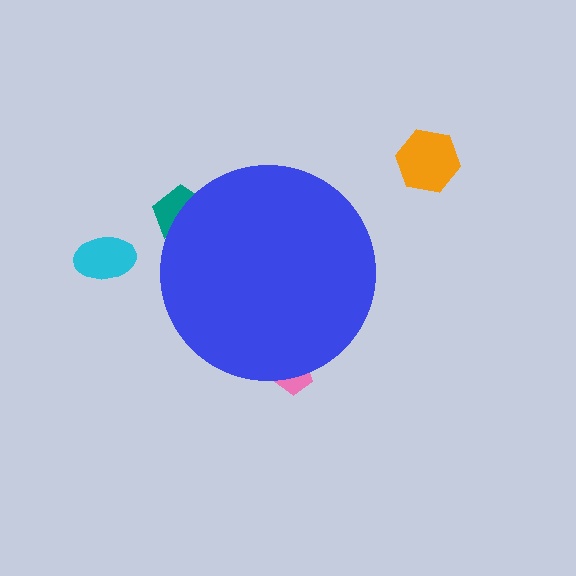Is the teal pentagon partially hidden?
Yes, the teal pentagon is partially hidden behind the blue circle.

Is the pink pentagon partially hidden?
Yes, the pink pentagon is partially hidden behind the blue circle.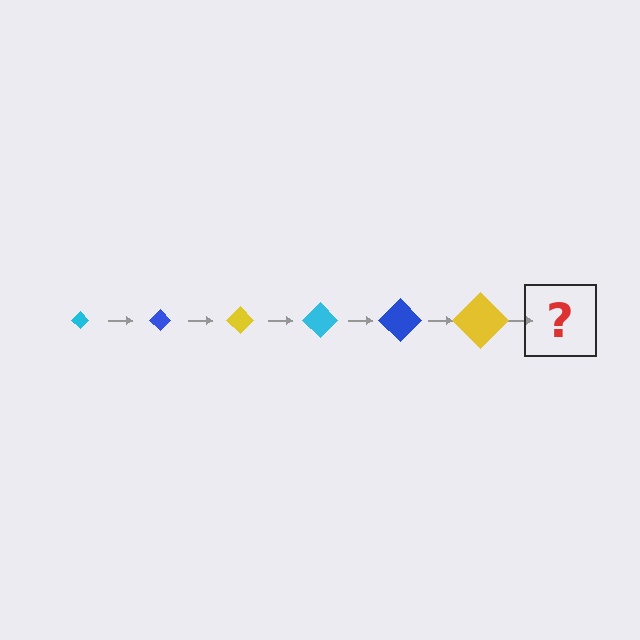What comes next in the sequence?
The next element should be a cyan diamond, larger than the previous one.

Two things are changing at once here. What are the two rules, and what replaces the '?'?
The two rules are that the diamond grows larger each step and the color cycles through cyan, blue, and yellow. The '?' should be a cyan diamond, larger than the previous one.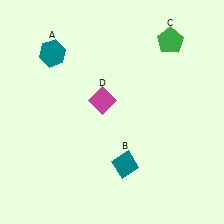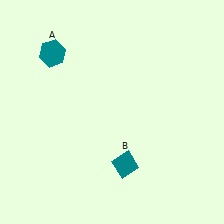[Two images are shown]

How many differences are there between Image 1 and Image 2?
There are 2 differences between the two images.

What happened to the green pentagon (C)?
The green pentagon (C) was removed in Image 2. It was in the top-right area of Image 1.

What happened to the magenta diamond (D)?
The magenta diamond (D) was removed in Image 2. It was in the top-left area of Image 1.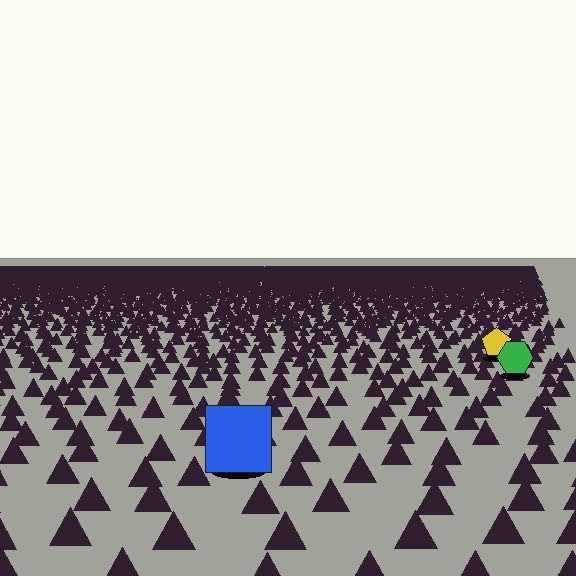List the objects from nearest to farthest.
From nearest to farthest: the blue square, the green hexagon, the yellow pentagon.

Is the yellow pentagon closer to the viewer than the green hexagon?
No. The green hexagon is closer — you can tell from the texture gradient: the ground texture is coarser near it.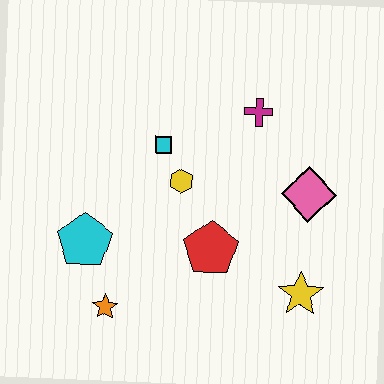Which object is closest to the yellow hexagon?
The cyan square is closest to the yellow hexagon.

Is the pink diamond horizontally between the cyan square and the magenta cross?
No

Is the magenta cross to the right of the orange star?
Yes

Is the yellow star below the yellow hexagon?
Yes